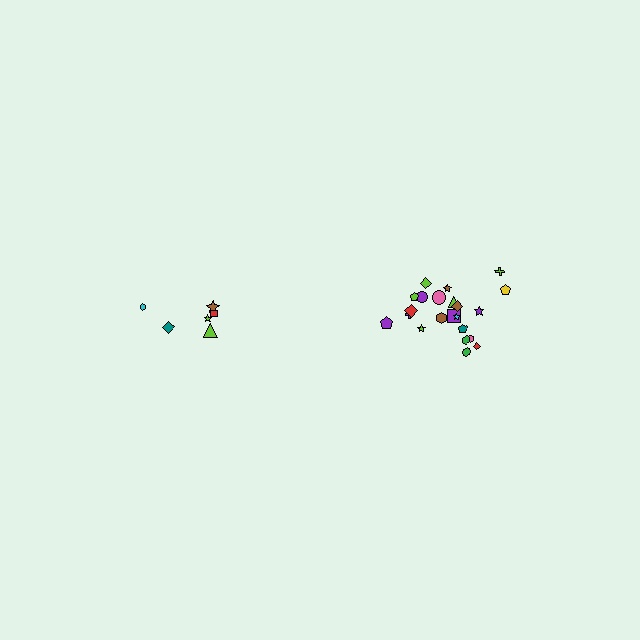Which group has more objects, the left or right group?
The right group.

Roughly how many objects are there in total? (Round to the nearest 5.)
Roughly 30 objects in total.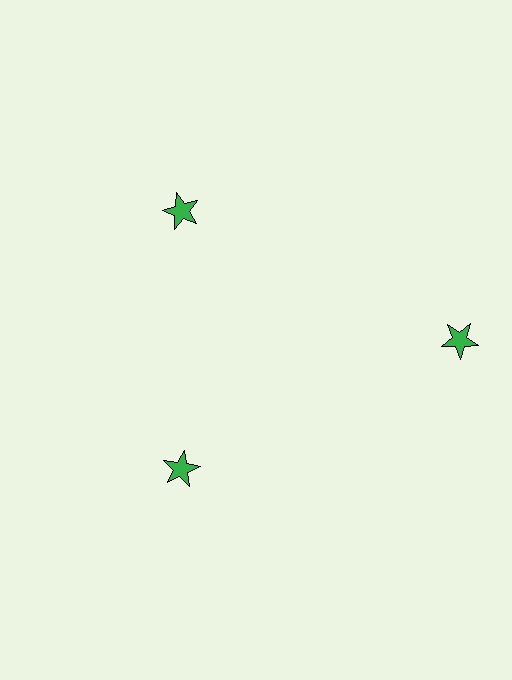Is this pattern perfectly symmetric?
No. The 3 green stars are arranged in a ring, but one element near the 3 o'clock position is pushed outward from the center, breaking the 3-fold rotational symmetry.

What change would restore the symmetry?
The symmetry would be restored by moving it inward, back onto the ring so that all 3 stars sit at equal angles and equal distance from the center.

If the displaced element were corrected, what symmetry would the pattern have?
It would have 3-fold rotational symmetry — the pattern would map onto itself every 120 degrees.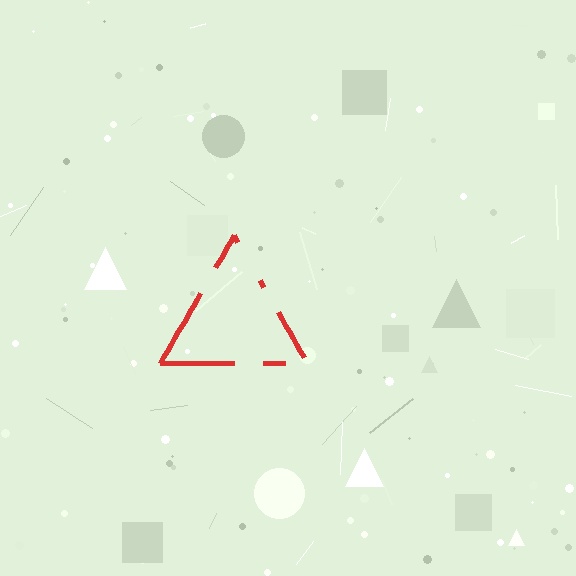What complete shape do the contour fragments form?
The contour fragments form a triangle.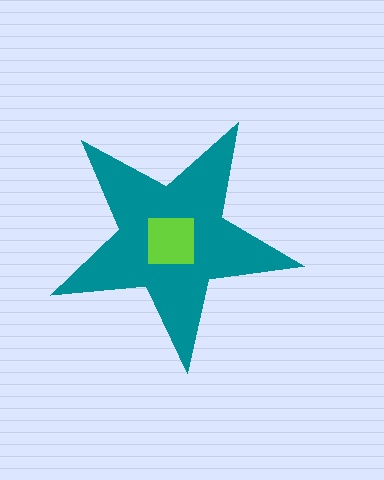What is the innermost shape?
The lime square.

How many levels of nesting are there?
2.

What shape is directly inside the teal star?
The lime square.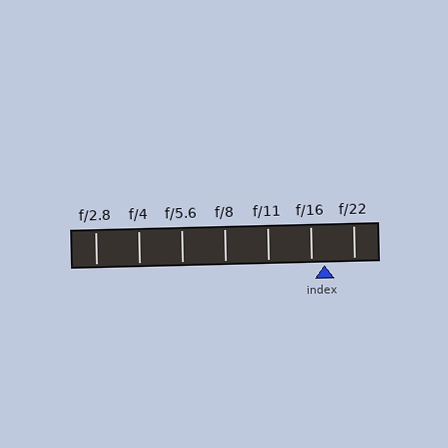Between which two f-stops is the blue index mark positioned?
The index mark is between f/16 and f/22.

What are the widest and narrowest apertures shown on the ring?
The widest aperture shown is f/2.8 and the narrowest is f/22.